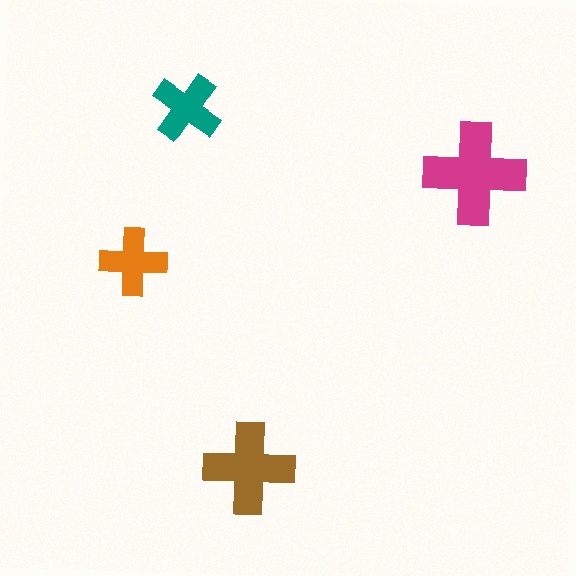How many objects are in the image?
There are 4 objects in the image.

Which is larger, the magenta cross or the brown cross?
The magenta one.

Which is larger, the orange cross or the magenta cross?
The magenta one.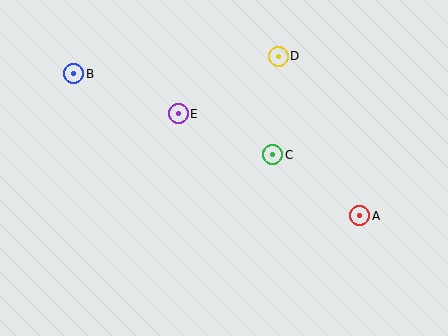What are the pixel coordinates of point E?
Point E is at (178, 114).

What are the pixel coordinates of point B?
Point B is at (74, 74).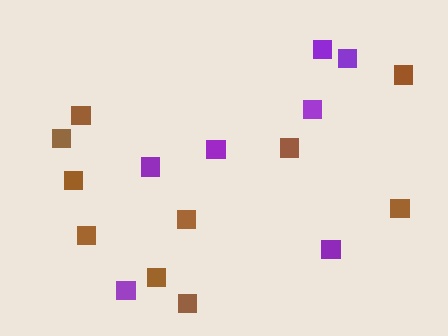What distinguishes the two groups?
There are 2 groups: one group of brown squares (10) and one group of purple squares (7).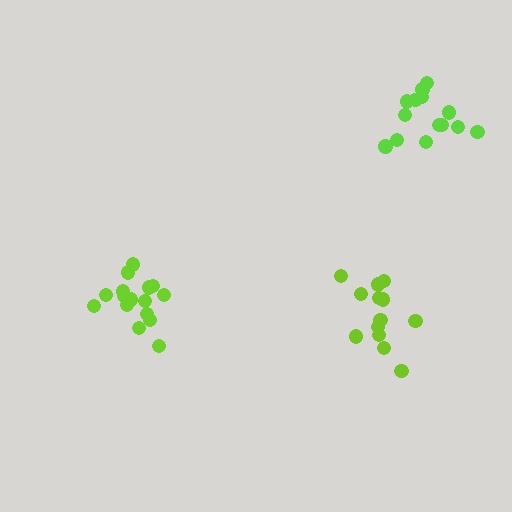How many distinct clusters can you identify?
There are 3 distinct clusters.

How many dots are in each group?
Group 1: 16 dots, Group 2: 13 dots, Group 3: 14 dots (43 total).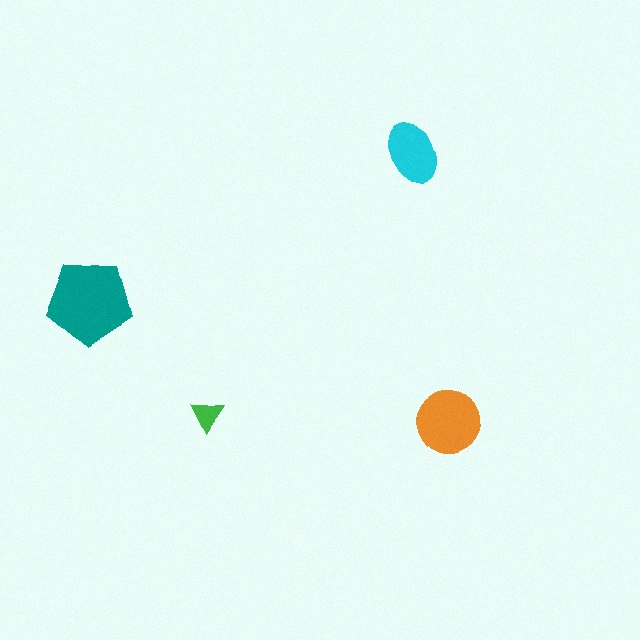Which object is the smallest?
The green triangle.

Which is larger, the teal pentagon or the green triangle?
The teal pentagon.